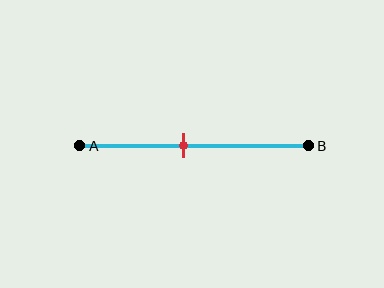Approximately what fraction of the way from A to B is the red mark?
The red mark is approximately 45% of the way from A to B.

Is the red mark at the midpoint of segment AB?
No, the mark is at about 45% from A, not at the 50% midpoint.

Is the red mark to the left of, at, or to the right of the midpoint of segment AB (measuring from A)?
The red mark is to the left of the midpoint of segment AB.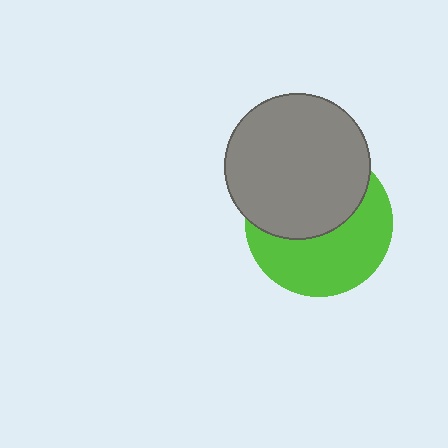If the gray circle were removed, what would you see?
You would see the complete lime circle.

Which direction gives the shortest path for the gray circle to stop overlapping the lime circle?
Moving up gives the shortest separation.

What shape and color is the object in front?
The object in front is a gray circle.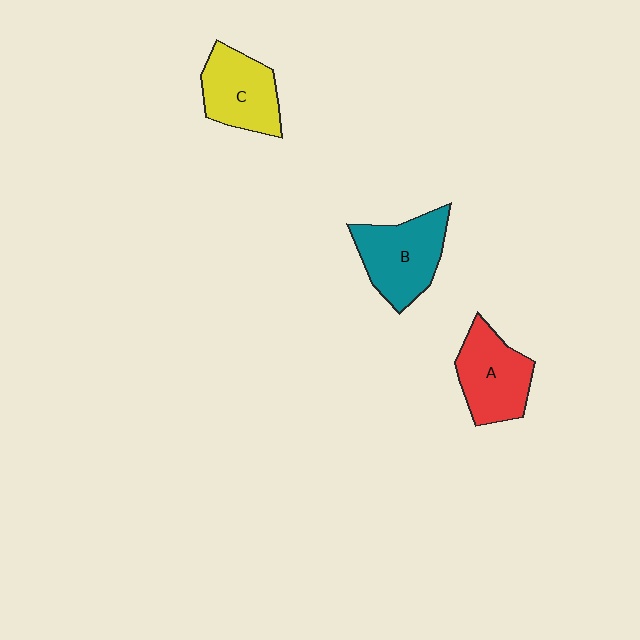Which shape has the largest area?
Shape B (teal).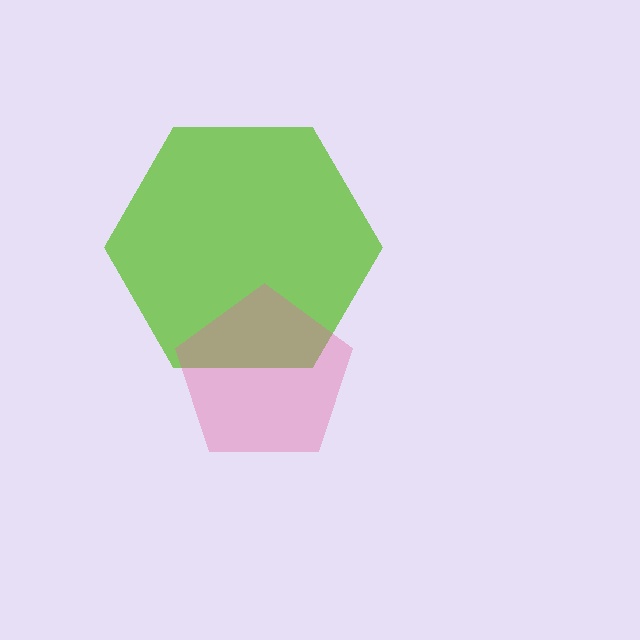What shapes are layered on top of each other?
The layered shapes are: a lime hexagon, a pink pentagon.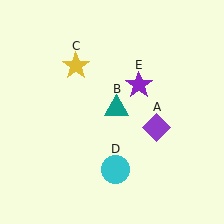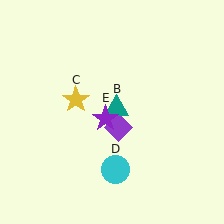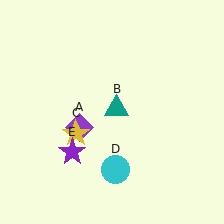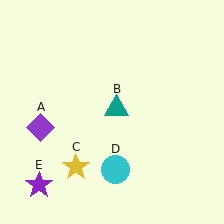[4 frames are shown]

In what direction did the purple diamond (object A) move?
The purple diamond (object A) moved left.